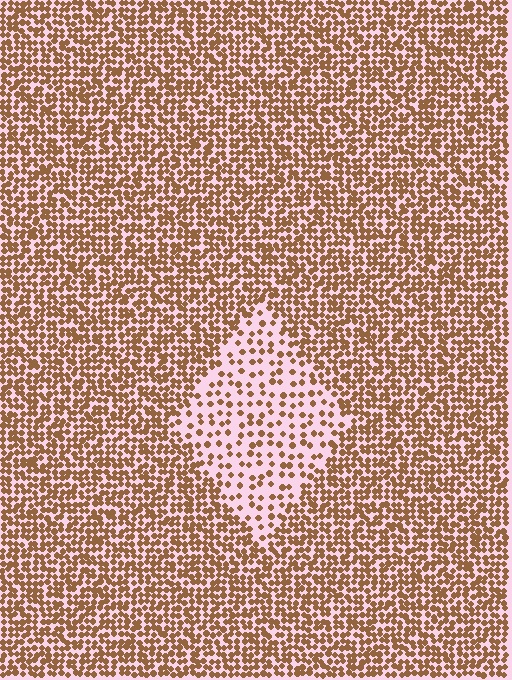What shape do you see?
I see a diamond.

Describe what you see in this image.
The image contains small brown elements arranged at two different densities. A diamond-shaped region is visible where the elements are less densely packed than the surrounding area.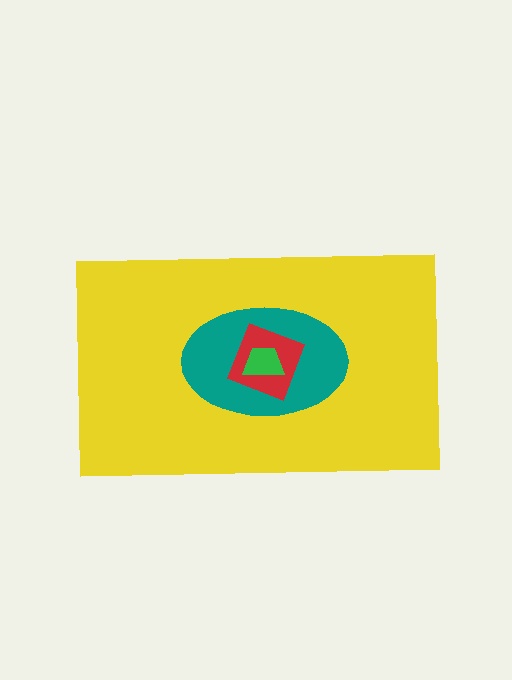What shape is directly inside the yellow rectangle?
The teal ellipse.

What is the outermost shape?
The yellow rectangle.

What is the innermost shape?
The green trapezoid.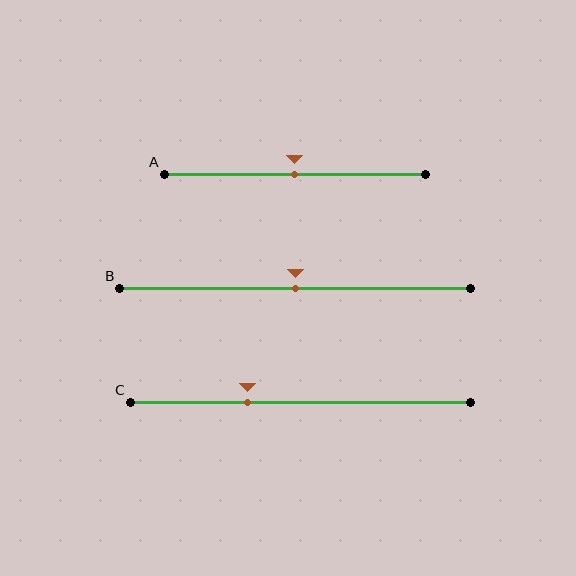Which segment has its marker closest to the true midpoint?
Segment A has its marker closest to the true midpoint.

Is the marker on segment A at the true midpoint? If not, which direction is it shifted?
Yes, the marker on segment A is at the true midpoint.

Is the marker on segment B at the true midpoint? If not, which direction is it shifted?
Yes, the marker on segment B is at the true midpoint.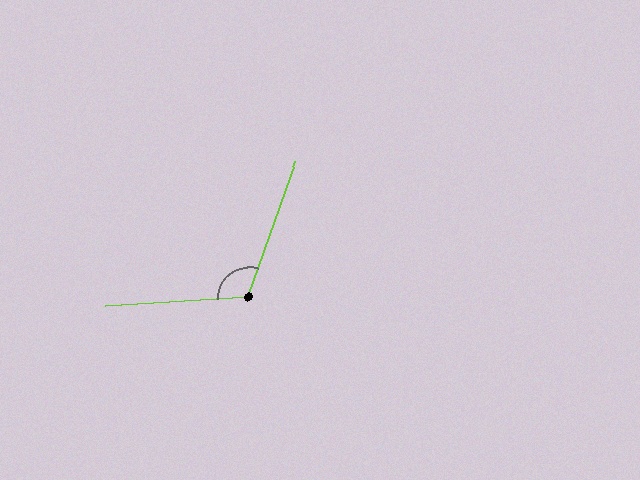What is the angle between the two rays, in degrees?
Approximately 113 degrees.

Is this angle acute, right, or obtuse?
It is obtuse.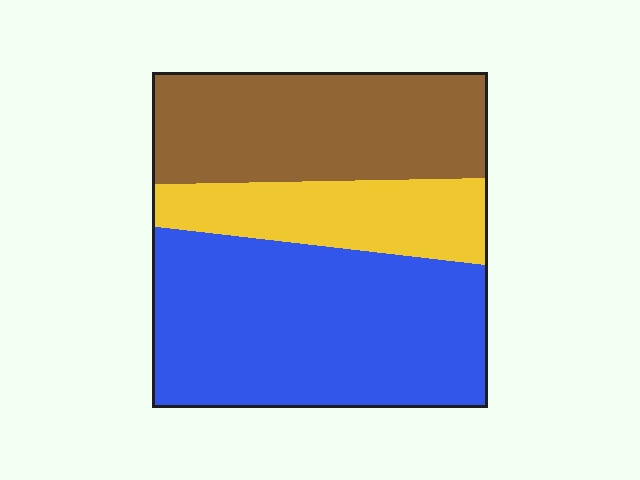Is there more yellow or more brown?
Brown.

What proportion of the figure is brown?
Brown covers roughly 30% of the figure.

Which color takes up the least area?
Yellow, at roughly 20%.